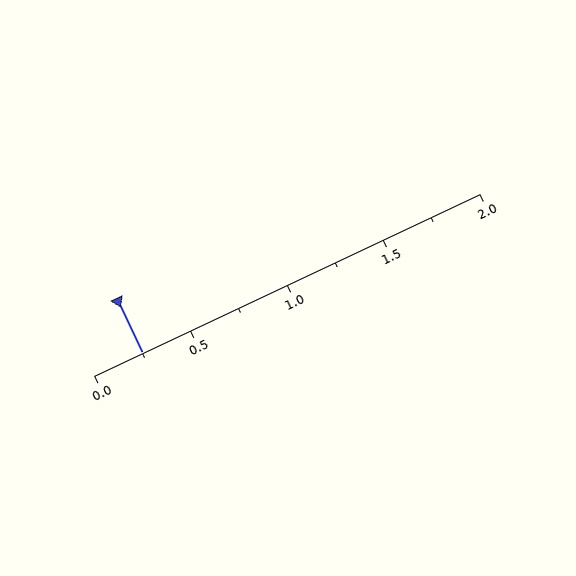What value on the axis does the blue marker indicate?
The marker indicates approximately 0.25.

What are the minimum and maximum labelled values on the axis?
The axis runs from 0.0 to 2.0.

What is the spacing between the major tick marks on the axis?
The major ticks are spaced 0.5 apart.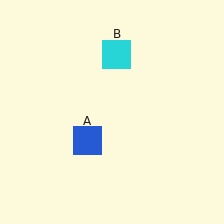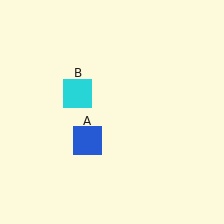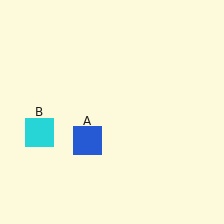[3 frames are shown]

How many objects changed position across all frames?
1 object changed position: cyan square (object B).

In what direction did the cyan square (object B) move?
The cyan square (object B) moved down and to the left.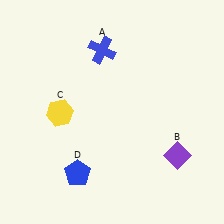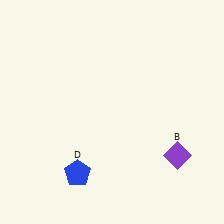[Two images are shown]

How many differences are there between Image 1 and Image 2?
There are 2 differences between the two images.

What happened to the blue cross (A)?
The blue cross (A) was removed in Image 2. It was in the top-left area of Image 1.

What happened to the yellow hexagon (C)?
The yellow hexagon (C) was removed in Image 2. It was in the bottom-left area of Image 1.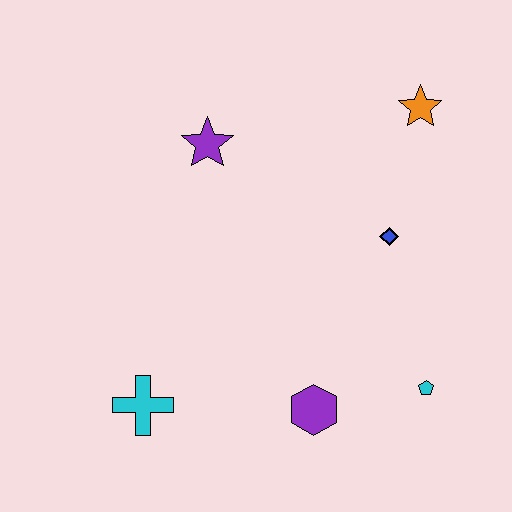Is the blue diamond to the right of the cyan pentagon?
No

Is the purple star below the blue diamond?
No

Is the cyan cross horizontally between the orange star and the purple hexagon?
No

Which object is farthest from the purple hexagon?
The orange star is farthest from the purple hexagon.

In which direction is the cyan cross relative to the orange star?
The cyan cross is below the orange star.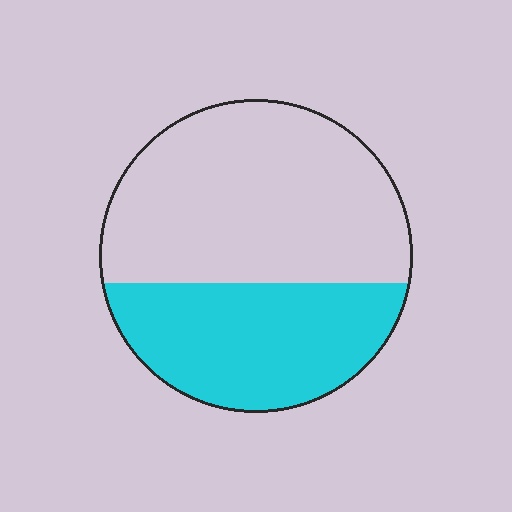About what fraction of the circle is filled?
About two fifths (2/5).